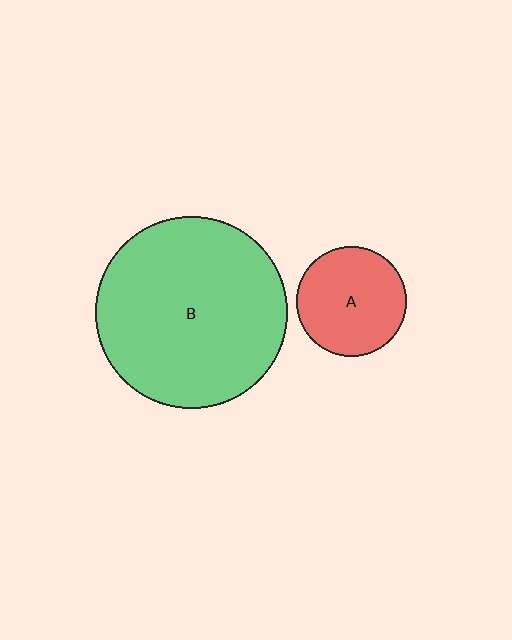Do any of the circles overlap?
No, none of the circles overlap.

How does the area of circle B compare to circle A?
Approximately 3.0 times.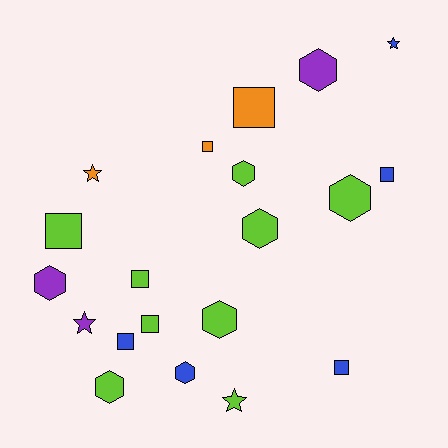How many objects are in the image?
There are 20 objects.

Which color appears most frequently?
Lime, with 9 objects.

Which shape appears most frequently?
Hexagon, with 8 objects.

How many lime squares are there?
There are 3 lime squares.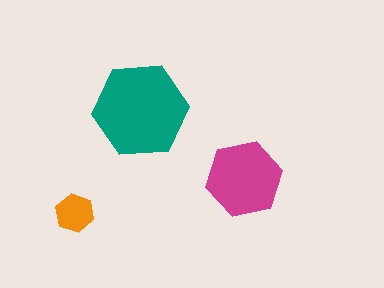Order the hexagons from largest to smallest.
the teal one, the magenta one, the orange one.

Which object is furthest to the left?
The orange hexagon is leftmost.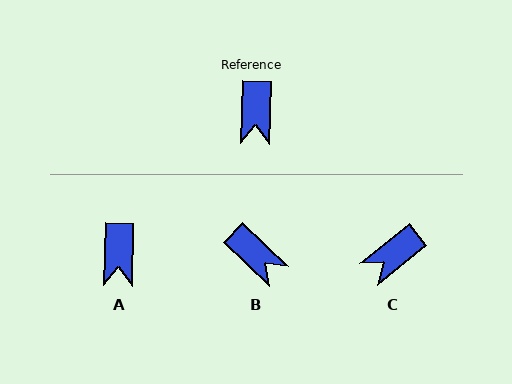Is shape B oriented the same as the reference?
No, it is off by about 48 degrees.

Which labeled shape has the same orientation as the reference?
A.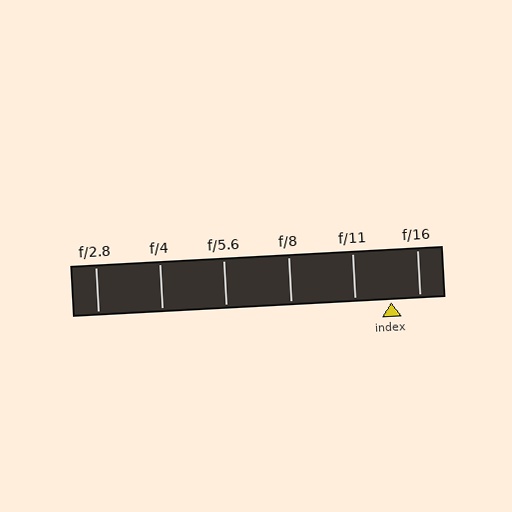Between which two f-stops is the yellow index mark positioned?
The index mark is between f/11 and f/16.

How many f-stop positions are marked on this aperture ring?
There are 6 f-stop positions marked.